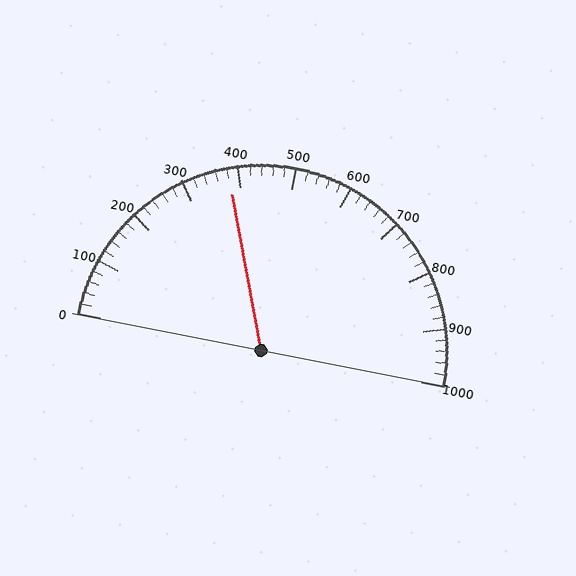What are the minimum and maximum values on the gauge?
The gauge ranges from 0 to 1000.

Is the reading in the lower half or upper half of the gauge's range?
The reading is in the lower half of the range (0 to 1000).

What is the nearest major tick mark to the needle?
The nearest major tick mark is 400.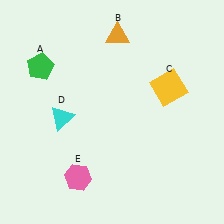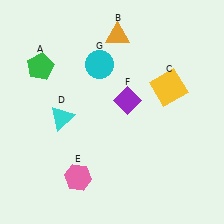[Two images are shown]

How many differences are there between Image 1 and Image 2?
There are 2 differences between the two images.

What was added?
A purple diamond (F), a cyan circle (G) were added in Image 2.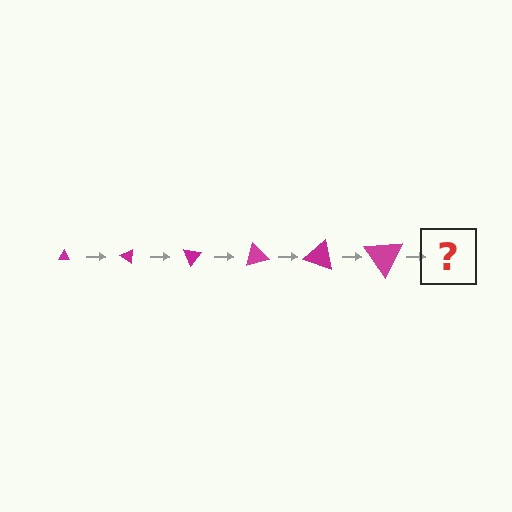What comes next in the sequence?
The next element should be a triangle, larger than the previous one and rotated 210 degrees from the start.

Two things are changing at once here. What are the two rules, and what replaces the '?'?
The two rules are that the triangle grows larger each step and it rotates 35 degrees each step. The '?' should be a triangle, larger than the previous one and rotated 210 degrees from the start.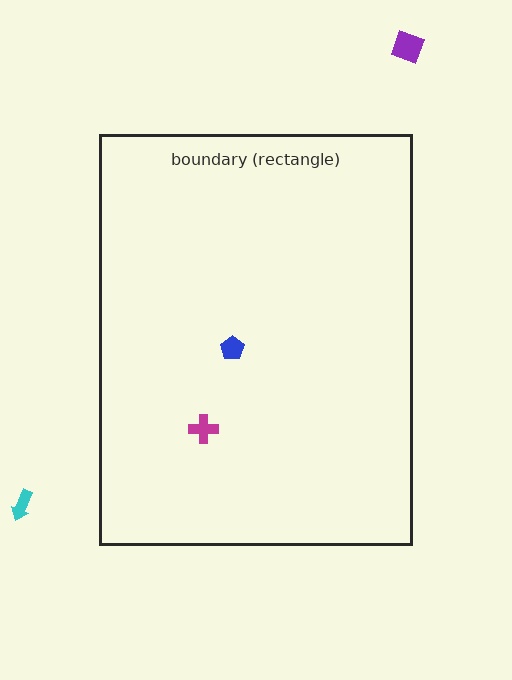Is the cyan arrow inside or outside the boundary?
Outside.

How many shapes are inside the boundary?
2 inside, 2 outside.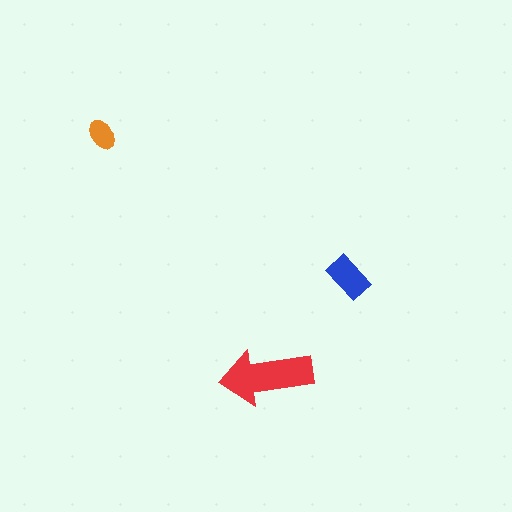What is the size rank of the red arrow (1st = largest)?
1st.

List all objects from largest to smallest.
The red arrow, the blue rectangle, the orange ellipse.